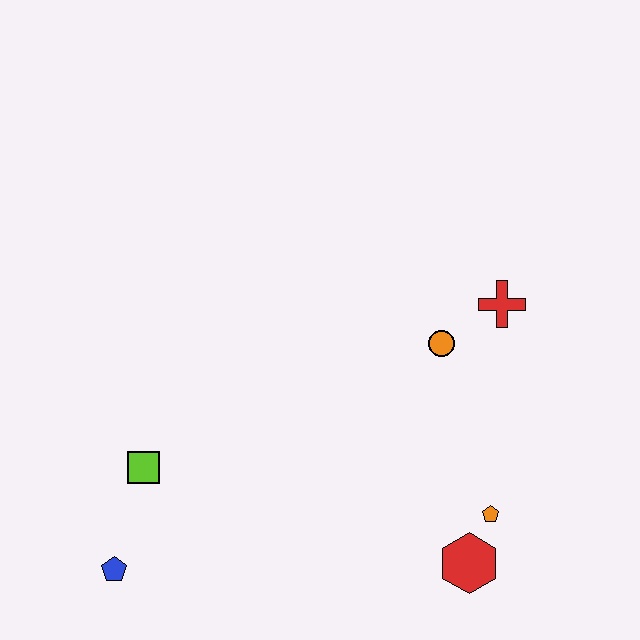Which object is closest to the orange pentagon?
The red hexagon is closest to the orange pentagon.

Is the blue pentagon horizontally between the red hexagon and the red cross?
No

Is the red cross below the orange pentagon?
No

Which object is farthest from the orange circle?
The blue pentagon is farthest from the orange circle.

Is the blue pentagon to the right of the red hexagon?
No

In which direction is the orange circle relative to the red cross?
The orange circle is to the left of the red cross.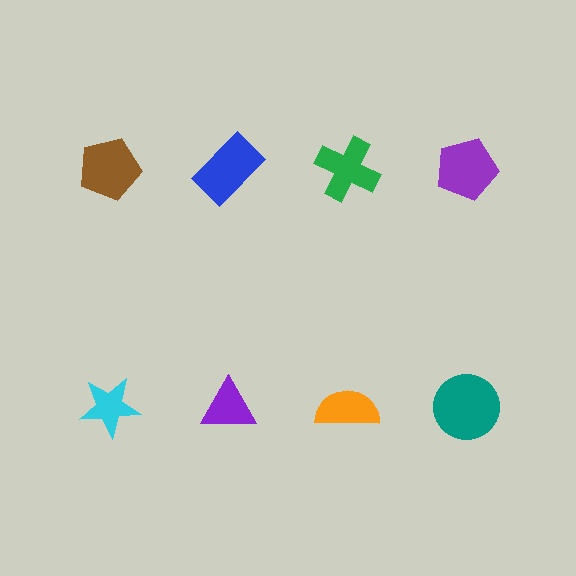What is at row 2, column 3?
An orange semicircle.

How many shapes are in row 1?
4 shapes.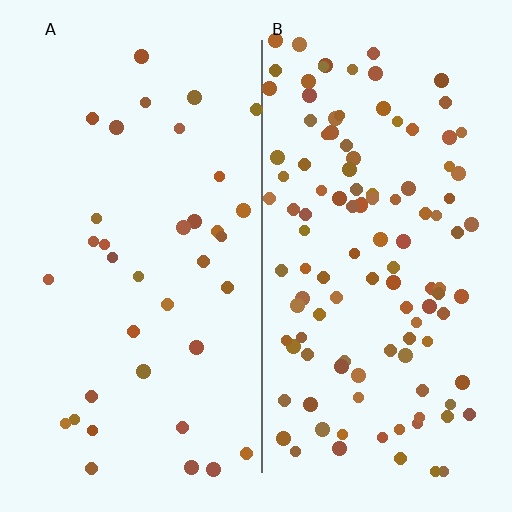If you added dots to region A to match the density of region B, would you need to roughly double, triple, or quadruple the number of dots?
Approximately triple.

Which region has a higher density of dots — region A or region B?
B (the right).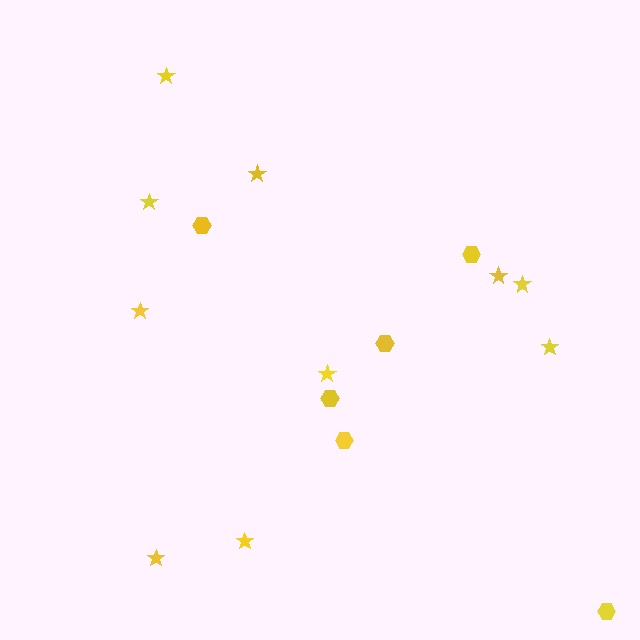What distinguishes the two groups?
There are 2 groups: one group of hexagons (6) and one group of stars (10).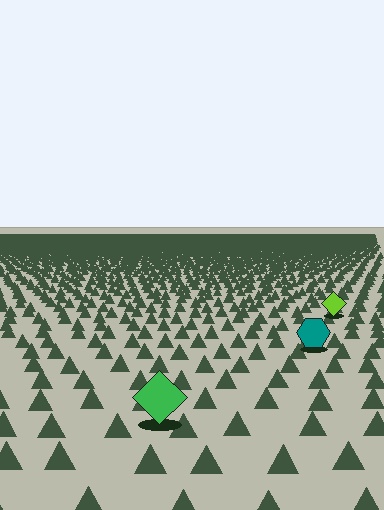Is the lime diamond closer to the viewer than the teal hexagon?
No. The teal hexagon is closer — you can tell from the texture gradient: the ground texture is coarser near it.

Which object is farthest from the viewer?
The lime diamond is farthest from the viewer. It appears smaller and the ground texture around it is denser.